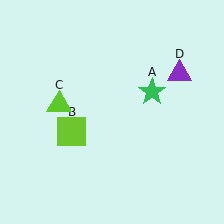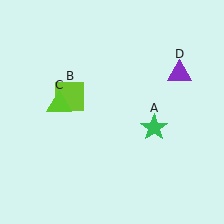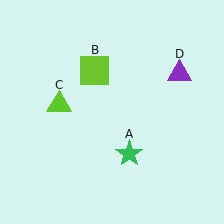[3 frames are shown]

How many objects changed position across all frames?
2 objects changed position: green star (object A), lime square (object B).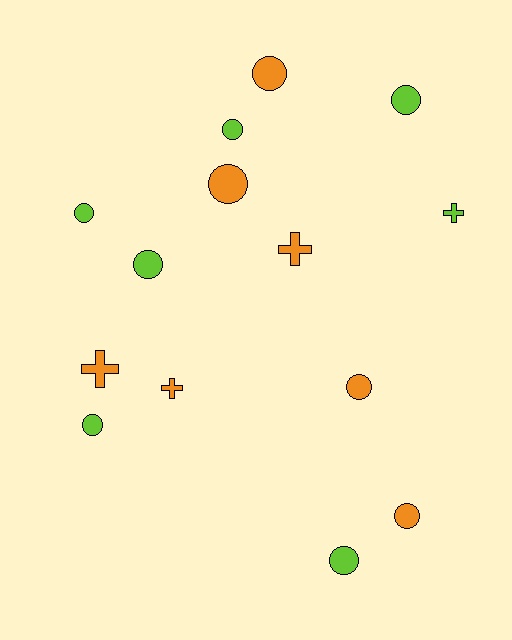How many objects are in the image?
There are 14 objects.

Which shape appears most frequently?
Circle, with 10 objects.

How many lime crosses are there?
There is 1 lime cross.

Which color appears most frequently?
Orange, with 7 objects.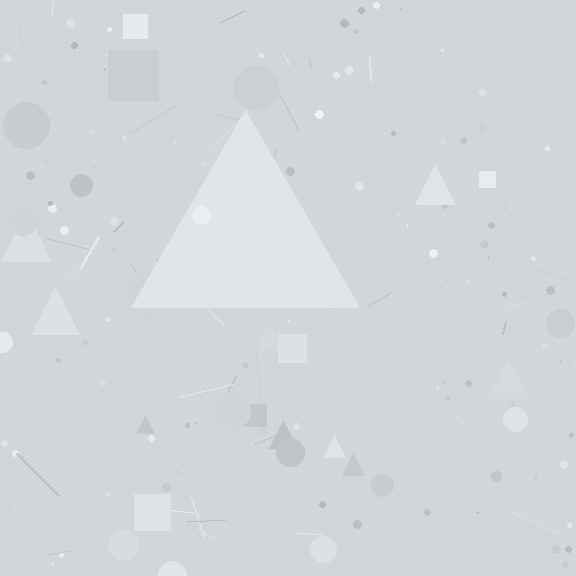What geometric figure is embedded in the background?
A triangle is embedded in the background.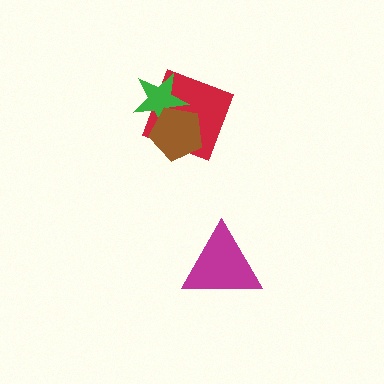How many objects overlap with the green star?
2 objects overlap with the green star.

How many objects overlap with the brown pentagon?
2 objects overlap with the brown pentagon.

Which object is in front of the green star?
The brown pentagon is in front of the green star.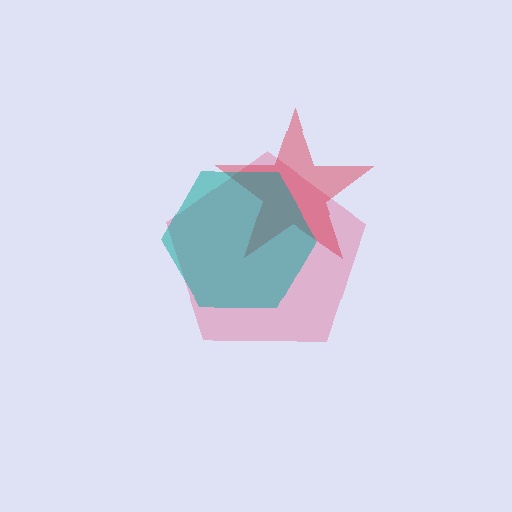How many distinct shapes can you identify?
There are 3 distinct shapes: a pink pentagon, a red star, a teal hexagon.